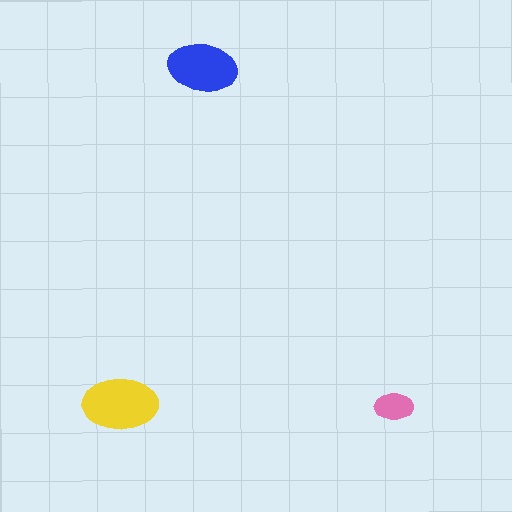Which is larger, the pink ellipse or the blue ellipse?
The blue one.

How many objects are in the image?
There are 3 objects in the image.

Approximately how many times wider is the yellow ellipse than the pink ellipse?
About 2 times wider.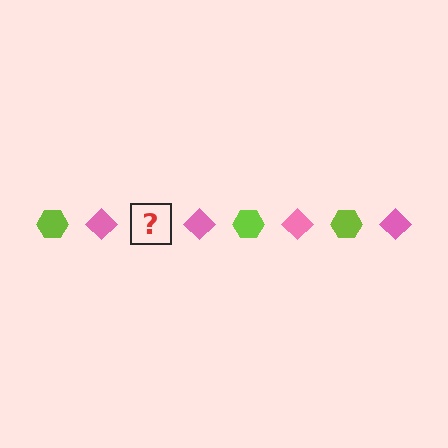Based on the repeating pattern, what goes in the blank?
The blank should be a lime hexagon.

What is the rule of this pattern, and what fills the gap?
The rule is that the pattern alternates between lime hexagon and pink diamond. The gap should be filled with a lime hexagon.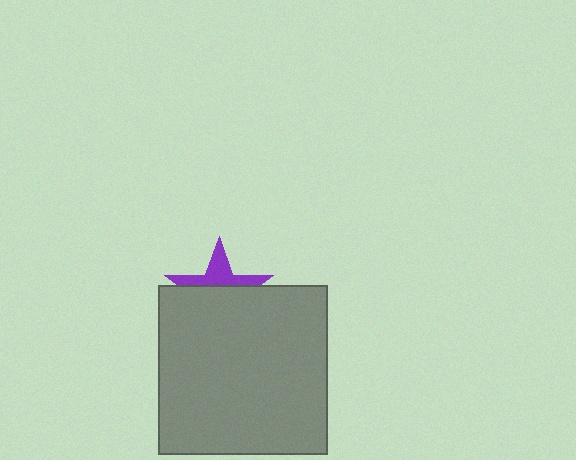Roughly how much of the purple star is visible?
A small part of it is visible (roughly 39%).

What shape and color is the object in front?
The object in front is a gray square.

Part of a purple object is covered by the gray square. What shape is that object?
It is a star.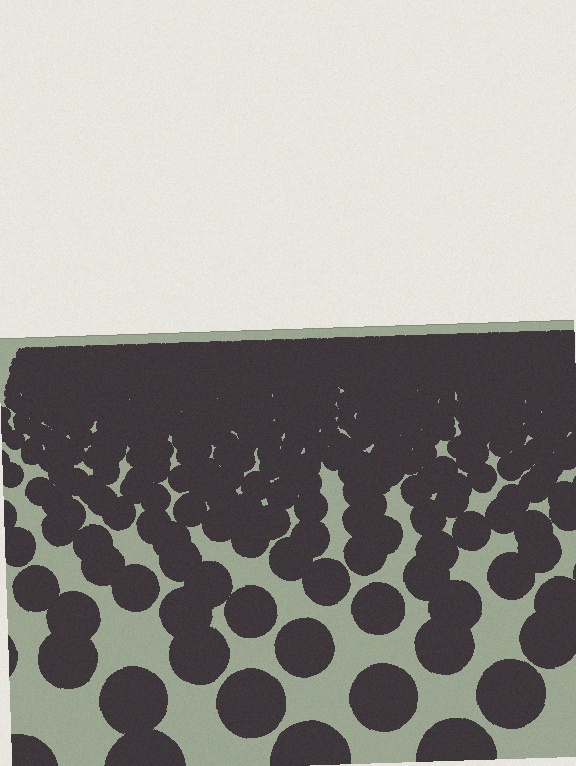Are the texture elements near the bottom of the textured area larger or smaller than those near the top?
Larger. Near the bottom, elements are closer to the viewer and appear at a bigger on-screen size.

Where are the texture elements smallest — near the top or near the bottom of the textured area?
Near the top.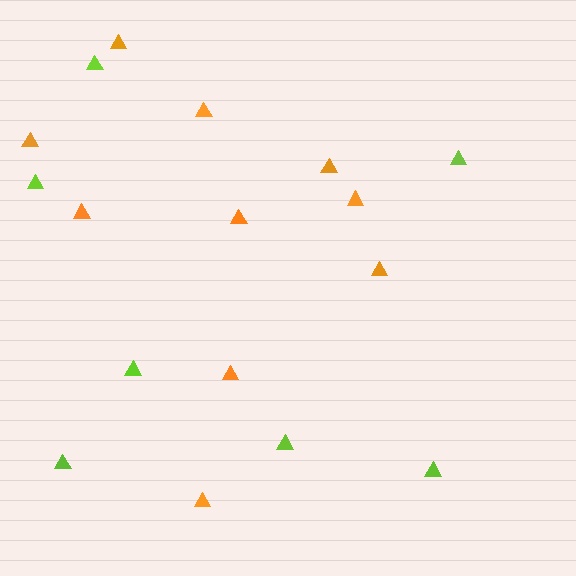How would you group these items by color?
There are 2 groups: one group of orange triangles (10) and one group of lime triangles (7).